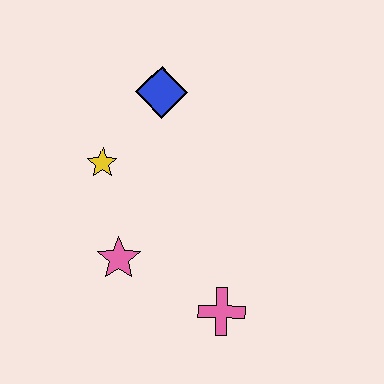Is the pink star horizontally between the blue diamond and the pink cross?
No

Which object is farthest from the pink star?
The blue diamond is farthest from the pink star.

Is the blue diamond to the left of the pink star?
No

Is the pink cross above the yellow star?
No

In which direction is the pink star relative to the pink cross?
The pink star is to the left of the pink cross.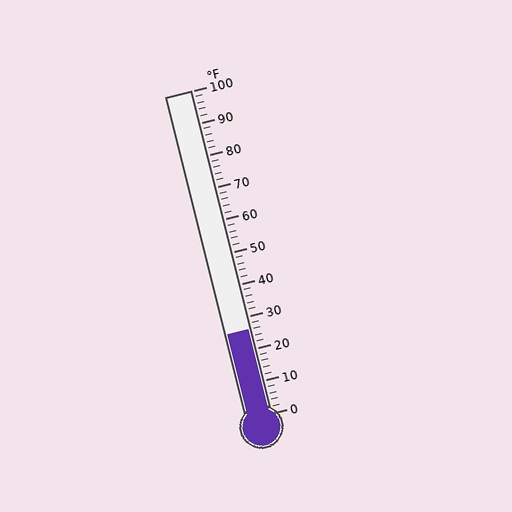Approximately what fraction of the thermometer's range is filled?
The thermometer is filled to approximately 25% of its range.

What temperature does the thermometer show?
The thermometer shows approximately 26°F.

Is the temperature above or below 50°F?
The temperature is below 50°F.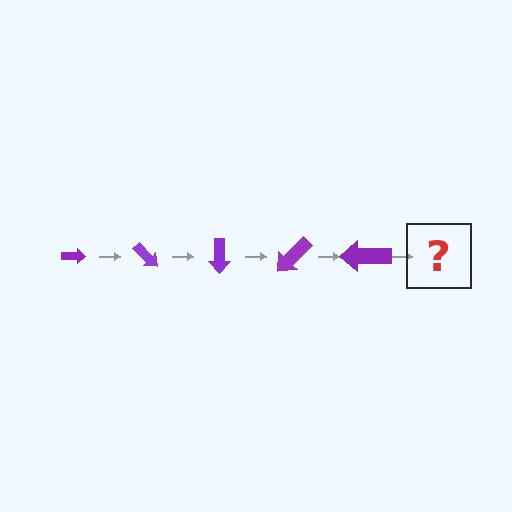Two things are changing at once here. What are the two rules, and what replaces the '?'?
The two rules are that the arrow grows larger each step and it rotates 45 degrees each step. The '?' should be an arrow, larger than the previous one and rotated 225 degrees from the start.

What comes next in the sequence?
The next element should be an arrow, larger than the previous one and rotated 225 degrees from the start.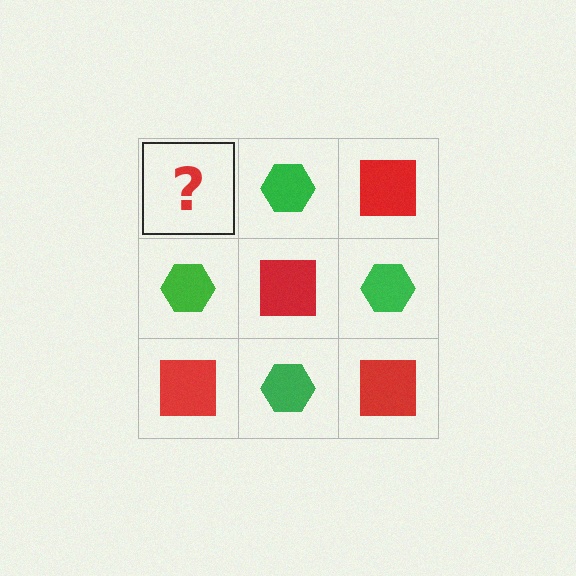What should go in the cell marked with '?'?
The missing cell should contain a red square.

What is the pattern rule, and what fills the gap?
The rule is that it alternates red square and green hexagon in a checkerboard pattern. The gap should be filled with a red square.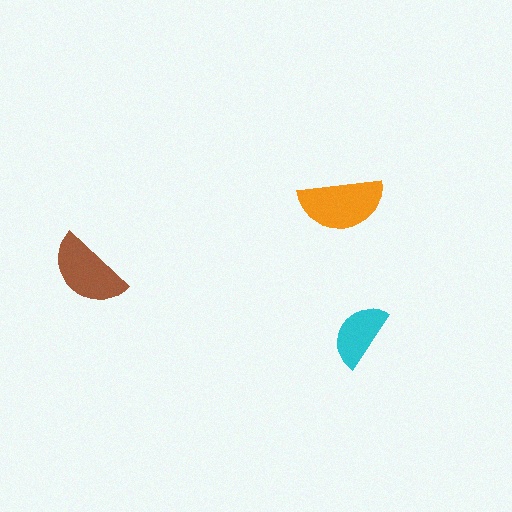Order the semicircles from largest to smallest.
the orange one, the brown one, the cyan one.